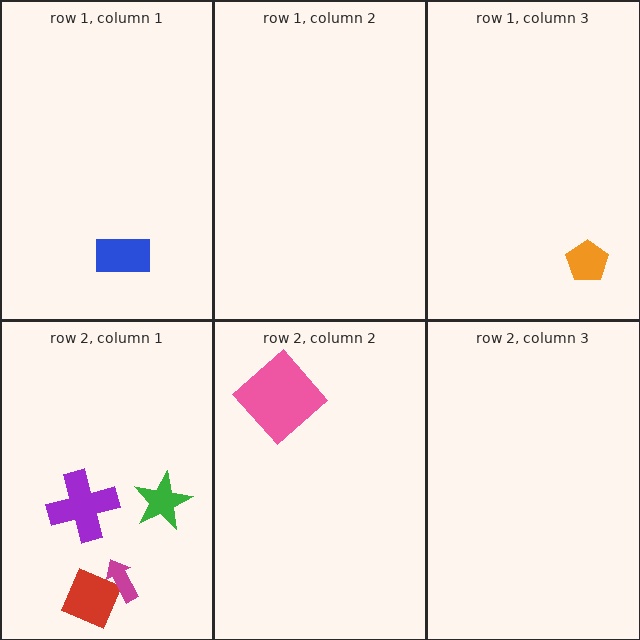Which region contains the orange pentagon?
The row 1, column 3 region.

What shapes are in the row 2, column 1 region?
The purple cross, the red diamond, the green star, the magenta arrow.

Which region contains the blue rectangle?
The row 1, column 1 region.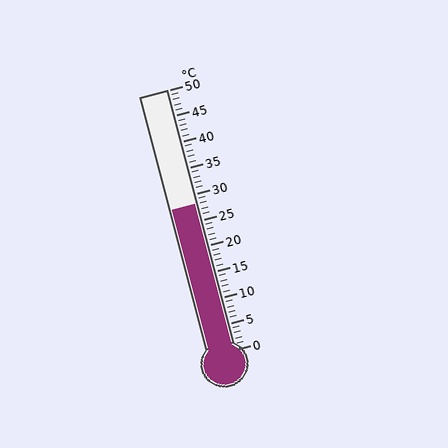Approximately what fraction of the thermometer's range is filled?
The thermometer is filled to approximately 55% of its range.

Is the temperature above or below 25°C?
The temperature is above 25°C.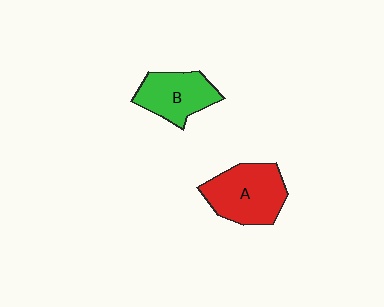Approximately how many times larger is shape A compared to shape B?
Approximately 1.3 times.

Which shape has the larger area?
Shape A (red).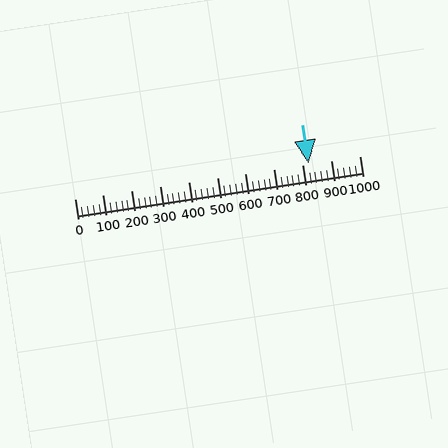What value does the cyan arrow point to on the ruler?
The cyan arrow points to approximately 820.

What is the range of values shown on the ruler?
The ruler shows values from 0 to 1000.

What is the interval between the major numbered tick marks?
The major tick marks are spaced 100 units apart.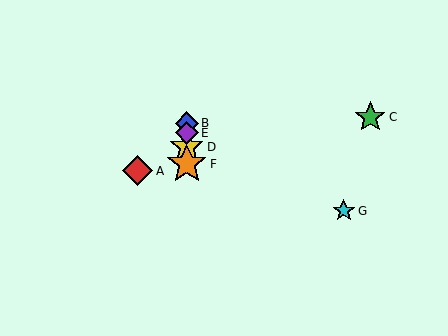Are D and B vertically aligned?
Yes, both are at x≈187.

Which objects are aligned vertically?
Objects B, D, E, F are aligned vertically.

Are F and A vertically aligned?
No, F is at x≈187 and A is at x≈137.